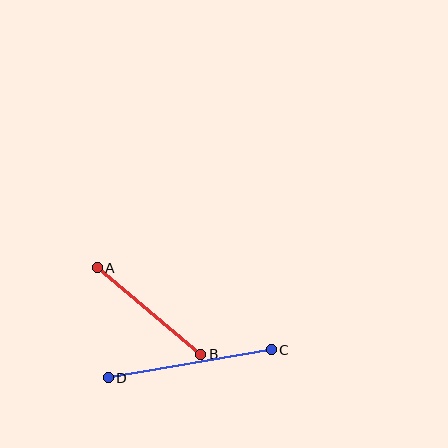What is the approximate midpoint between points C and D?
The midpoint is at approximately (190, 364) pixels.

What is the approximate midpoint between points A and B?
The midpoint is at approximately (149, 311) pixels.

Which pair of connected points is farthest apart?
Points C and D are farthest apart.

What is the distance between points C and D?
The distance is approximately 166 pixels.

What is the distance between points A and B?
The distance is approximately 135 pixels.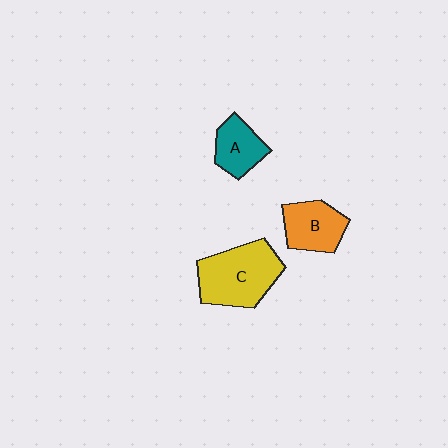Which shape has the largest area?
Shape C (yellow).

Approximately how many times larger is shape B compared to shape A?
Approximately 1.2 times.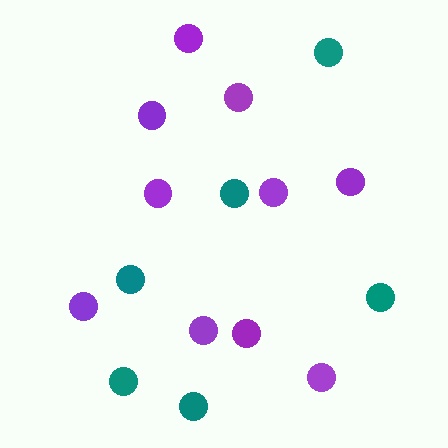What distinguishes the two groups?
There are 2 groups: one group of purple circles (10) and one group of teal circles (6).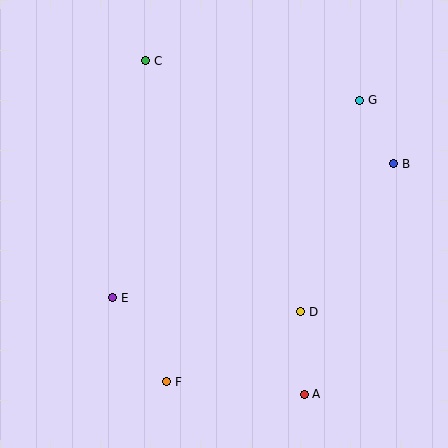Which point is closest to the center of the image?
Point D at (301, 312) is closest to the center.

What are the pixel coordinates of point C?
Point C is at (146, 61).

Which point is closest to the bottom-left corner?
Point F is closest to the bottom-left corner.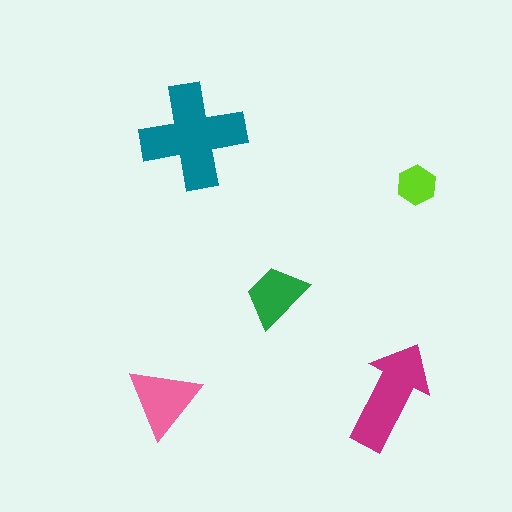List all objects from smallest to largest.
The lime hexagon, the green trapezoid, the pink triangle, the magenta arrow, the teal cross.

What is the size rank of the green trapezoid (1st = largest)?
4th.